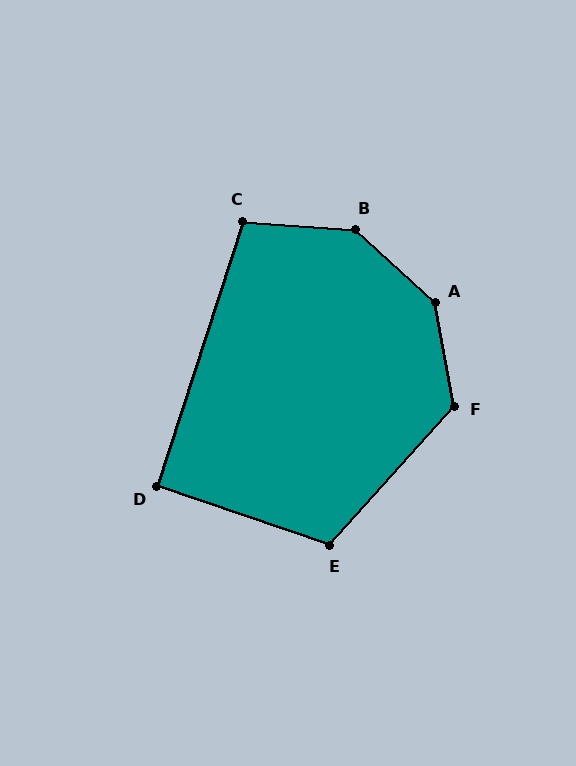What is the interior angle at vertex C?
Approximately 104 degrees (obtuse).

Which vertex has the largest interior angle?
A, at approximately 143 degrees.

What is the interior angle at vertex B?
Approximately 141 degrees (obtuse).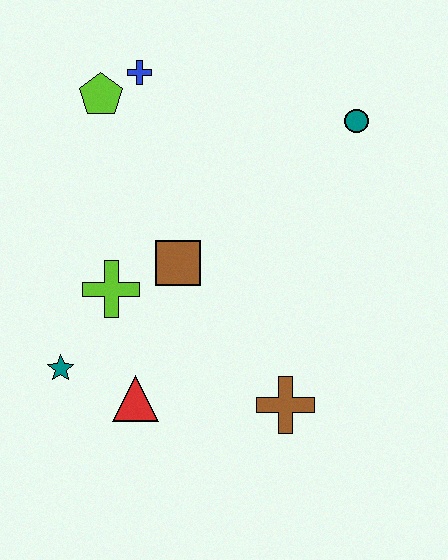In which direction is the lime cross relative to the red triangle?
The lime cross is above the red triangle.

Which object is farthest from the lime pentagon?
The brown cross is farthest from the lime pentagon.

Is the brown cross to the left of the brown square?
No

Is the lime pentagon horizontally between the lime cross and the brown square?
No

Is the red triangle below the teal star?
Yes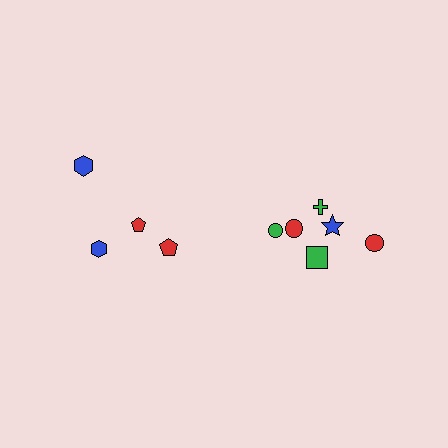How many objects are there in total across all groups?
There are 10 objects.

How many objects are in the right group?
There are 6 objects.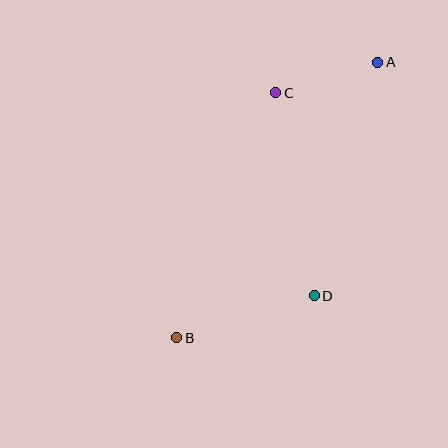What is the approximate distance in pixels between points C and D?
The distance between C and D is approximately 207 pixels.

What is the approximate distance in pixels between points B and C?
The distance between B and C is approximately 264 pixels.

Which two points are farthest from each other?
Points A and B are farthest from each other.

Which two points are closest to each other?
Points A and C are closest to each other.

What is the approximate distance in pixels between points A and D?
The distance between A and D is approximately 242 pixels.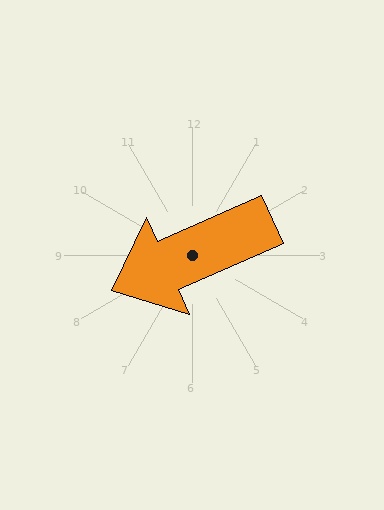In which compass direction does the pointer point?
Southwest.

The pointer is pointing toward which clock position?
Roughly 8 o'clock.